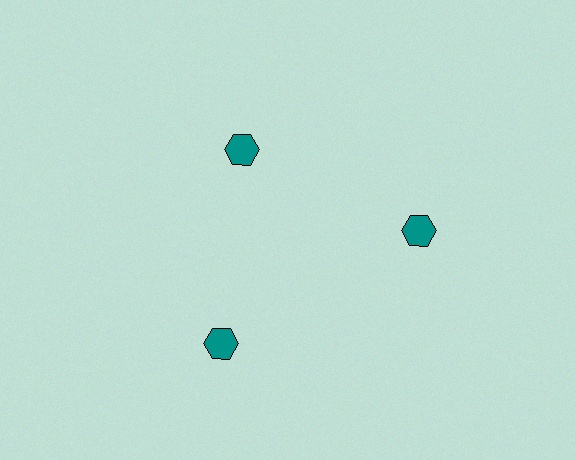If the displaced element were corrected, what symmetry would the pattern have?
It would have 3-fold rotational symmetry — the pattern would map onto itself every 120 degrees.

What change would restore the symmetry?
The symmetry would be restored by moving it outward, back onto the ring so that all 3 hexagons sit at equal angles and equal distance from the center.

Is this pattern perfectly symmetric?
No. The 3 teal hexagons are arranged in a ring, but one element near the 11 o'clock position is pulled inward toward the center, breaking the 3-fold rotational symmetry.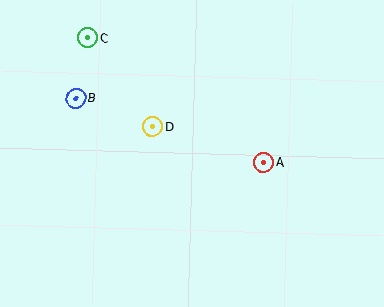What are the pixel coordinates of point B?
Point B is at (76, 98).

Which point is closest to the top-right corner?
Point A is closest to the top-right corner.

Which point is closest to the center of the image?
Point D at (152, 127) is closest to the center.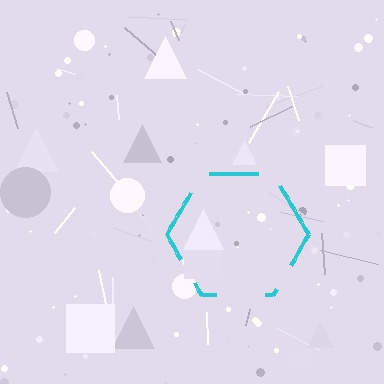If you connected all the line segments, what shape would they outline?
They would outline a hexagon.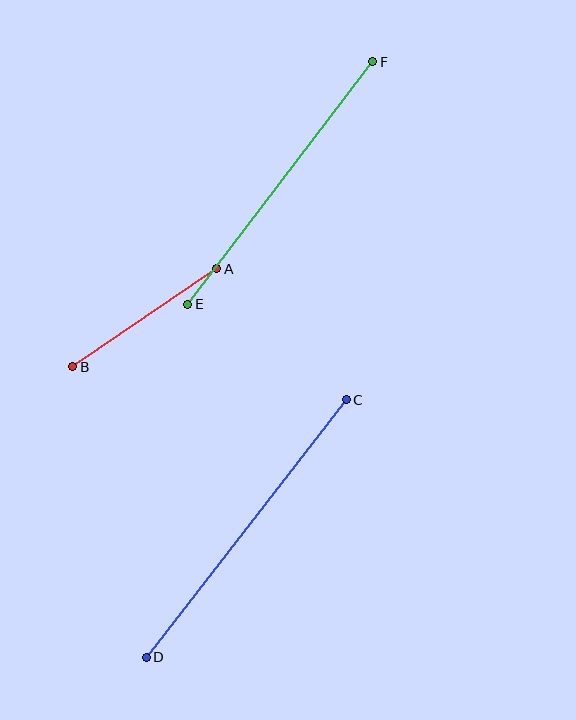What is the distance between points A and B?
The distance is approximately 174 pixels.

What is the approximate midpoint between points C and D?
The midpoint is at approximately (246, 528) pixels.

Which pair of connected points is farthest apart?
Points C and D are farthest apart.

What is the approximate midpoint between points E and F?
The midpoint is at approximately (280, 183) pixels.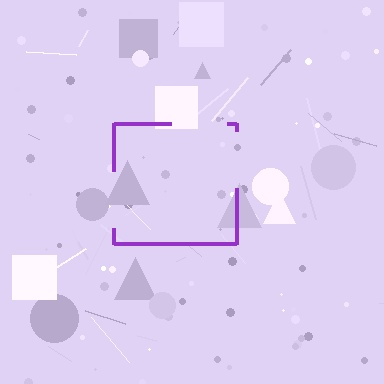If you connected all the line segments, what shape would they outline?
They would outline a square.